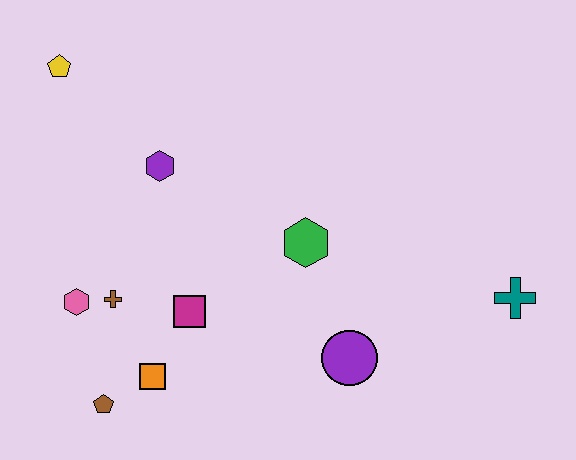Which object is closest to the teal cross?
The purple circle is closest to the teal cross.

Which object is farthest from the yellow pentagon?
The teal cross is farthest from the yellow pentagon.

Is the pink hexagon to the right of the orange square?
No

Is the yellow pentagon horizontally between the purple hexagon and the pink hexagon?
No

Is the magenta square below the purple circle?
No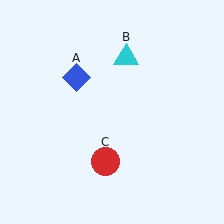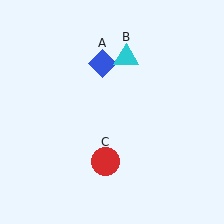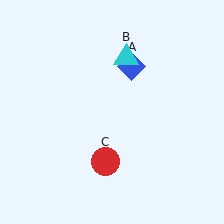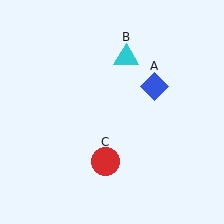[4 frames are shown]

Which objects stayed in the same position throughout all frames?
Cyan triangle (object B) and red circle (object C) remained stationary.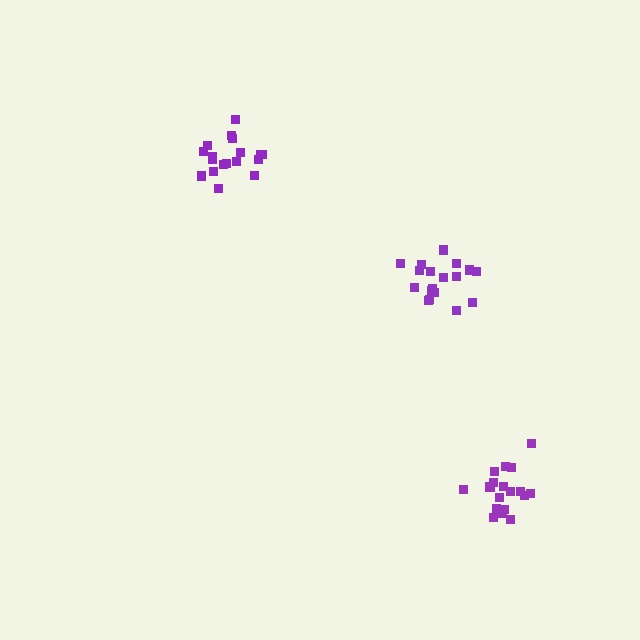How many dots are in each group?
Group 1: 18 dots, Group 2: 18 dots, Group 3: 18 dots (54 total).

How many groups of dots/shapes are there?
There are 3 groups.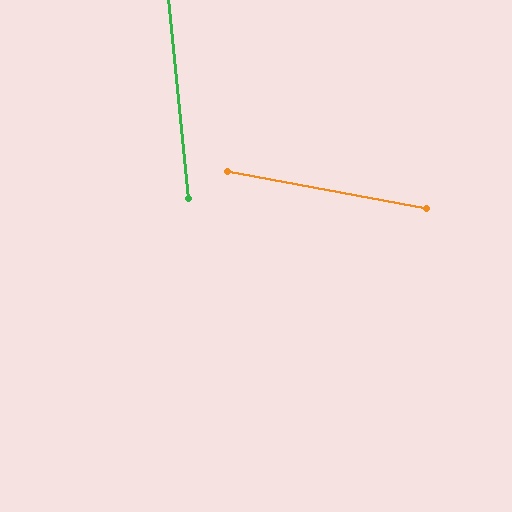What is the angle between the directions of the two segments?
Approximately 74 degrees.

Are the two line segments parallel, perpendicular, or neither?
Neither parallel nor perpendicular — they differ by about 74°.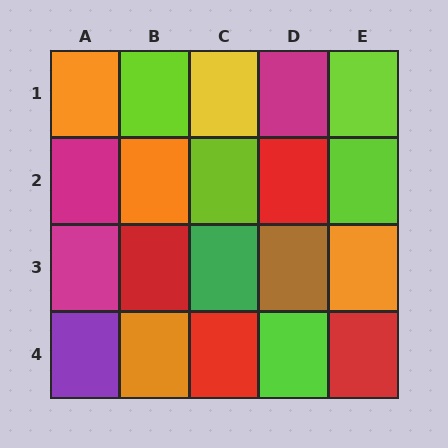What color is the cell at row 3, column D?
Brown.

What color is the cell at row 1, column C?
Yellow.